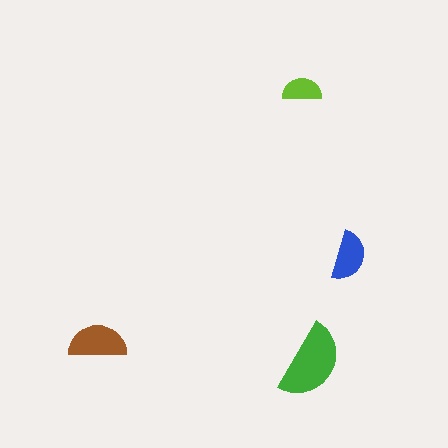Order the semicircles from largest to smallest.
the green one, the brown one, the blue one, the lime one.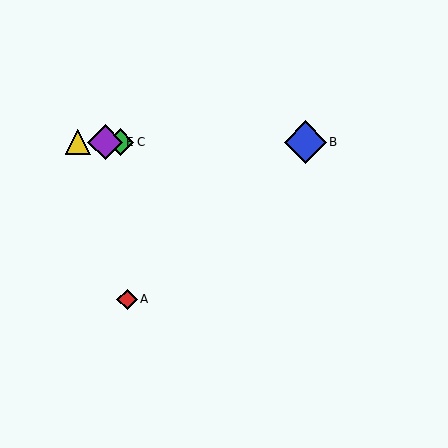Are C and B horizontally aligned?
Yes, both are at y≈142.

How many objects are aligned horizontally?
4 objects (B, C, D, E) are aligned horizontally.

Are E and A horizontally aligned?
No, E is at y≈142 and A is at y≈299.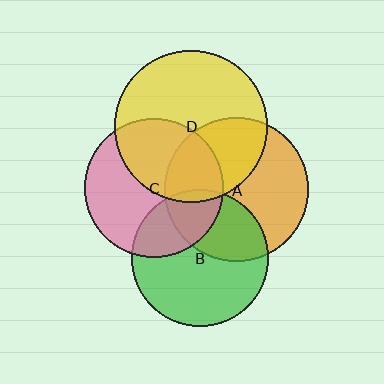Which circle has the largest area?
Circle D (yellow).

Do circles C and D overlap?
Yes.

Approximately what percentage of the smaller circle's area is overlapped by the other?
Approximately 45%.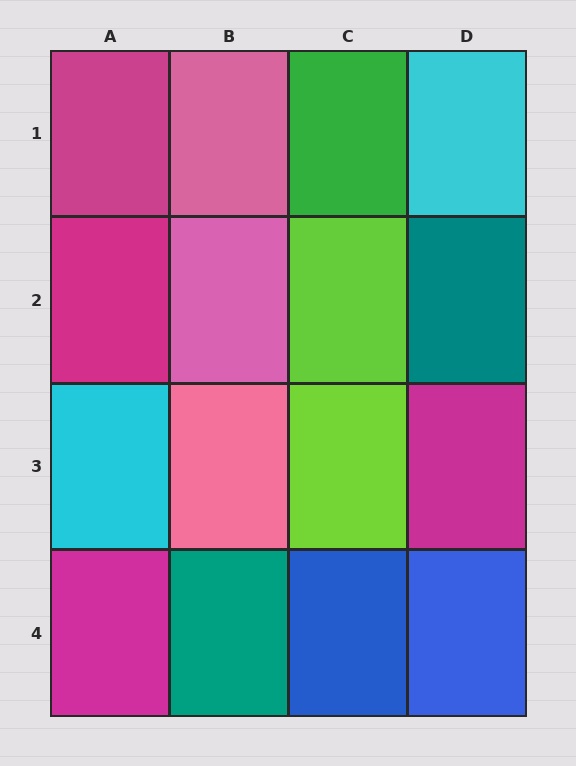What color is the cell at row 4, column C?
Blue.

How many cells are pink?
3 cells are pink.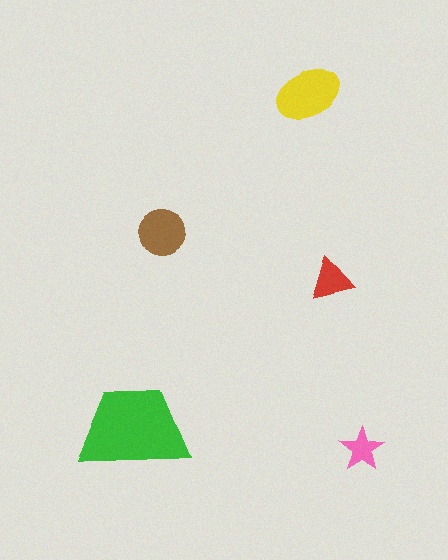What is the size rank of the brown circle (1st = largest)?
3rd.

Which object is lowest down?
The pink star is bottommost.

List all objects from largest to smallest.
The green trapezoid, the yellow ellipse, the brown circle, the red triangle, the pink star.